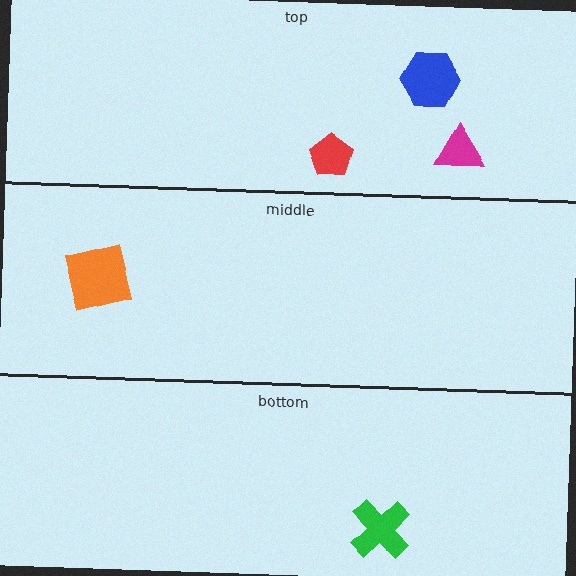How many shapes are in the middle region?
1.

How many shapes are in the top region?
3.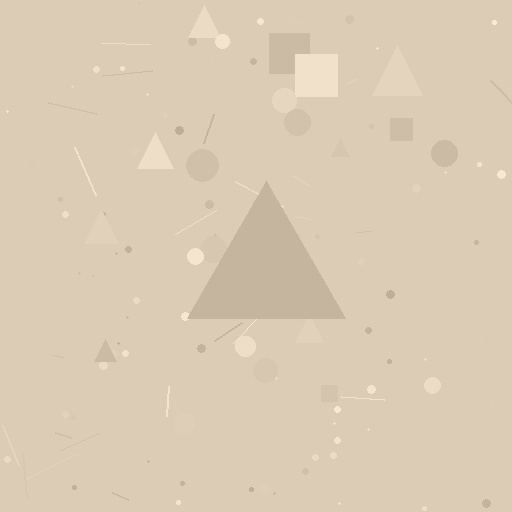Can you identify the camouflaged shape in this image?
The camouflaged shape is a triangle.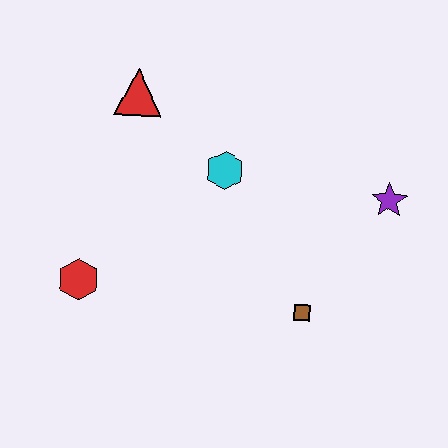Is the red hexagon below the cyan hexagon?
Yes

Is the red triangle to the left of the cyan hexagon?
Yes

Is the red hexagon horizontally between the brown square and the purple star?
No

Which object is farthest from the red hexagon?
The purple star is farthest from the red hexagon.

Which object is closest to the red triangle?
The cyan hexagon is closest to the red triangle.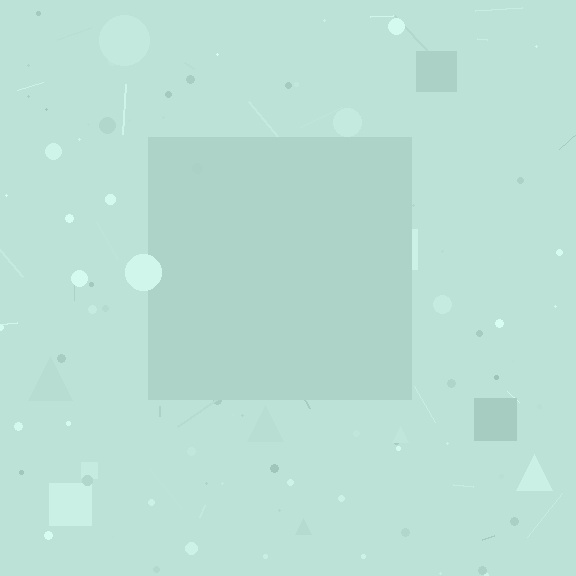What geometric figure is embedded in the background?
A square is embedded in the background.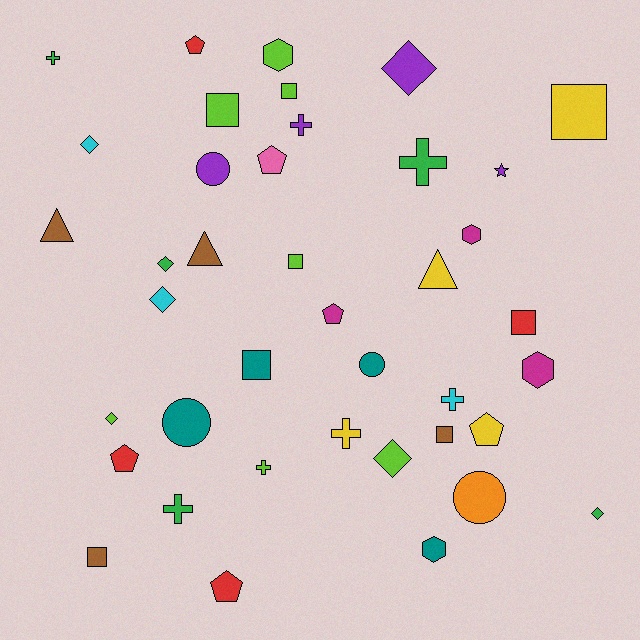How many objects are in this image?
There are 40 objects.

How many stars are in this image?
There is 1 star.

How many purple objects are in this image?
There are 4 purple objects.